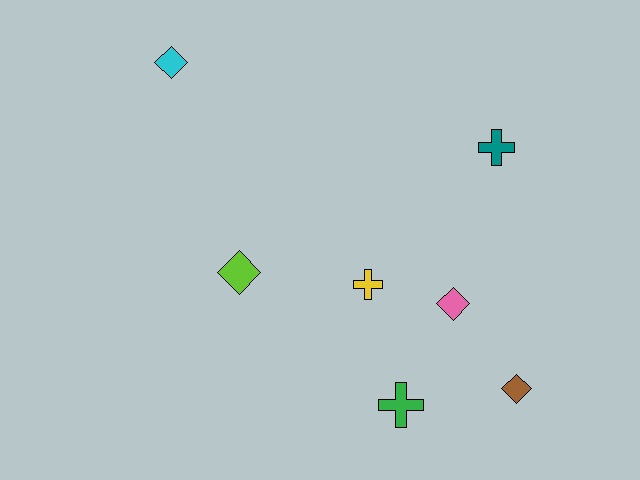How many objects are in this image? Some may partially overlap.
There are 7 objects.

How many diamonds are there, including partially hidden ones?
There are 4 diamonds.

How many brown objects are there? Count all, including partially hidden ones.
There is 1 brown object.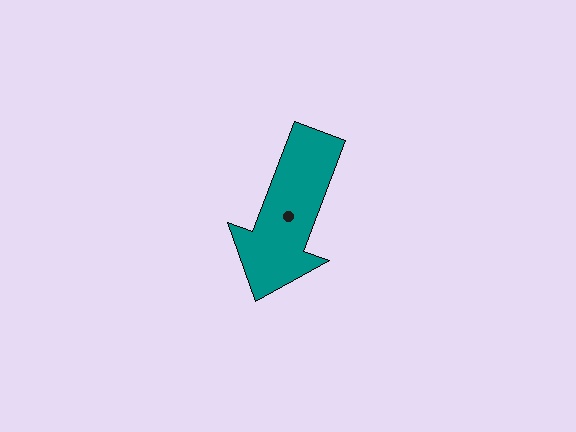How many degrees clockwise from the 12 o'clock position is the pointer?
Approximately 201 degrees.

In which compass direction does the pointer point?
South.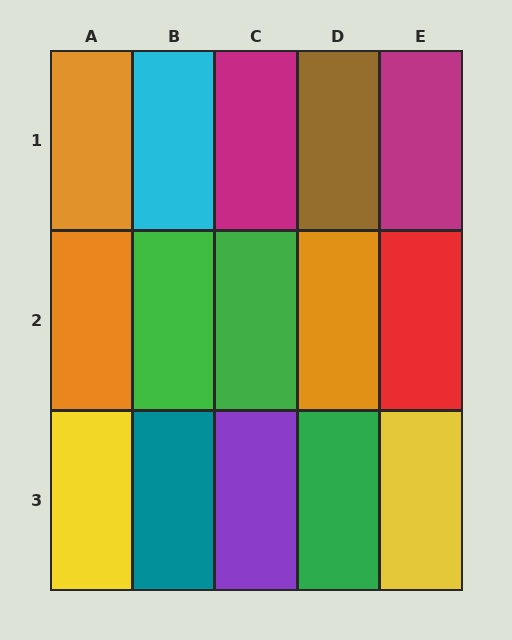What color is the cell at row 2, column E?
Red.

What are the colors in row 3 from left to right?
Yellow, teal, purple, green, yellow.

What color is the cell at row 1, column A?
Orange.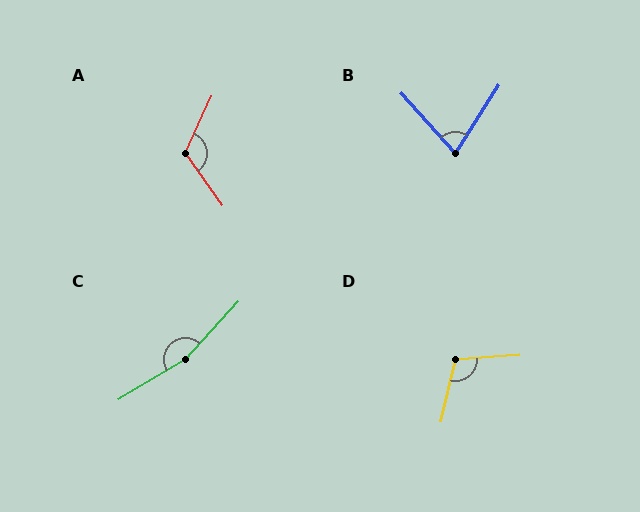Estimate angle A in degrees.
Approximately 120 degrees.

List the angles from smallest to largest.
B (75°), D (106°), A (120°), C (164°).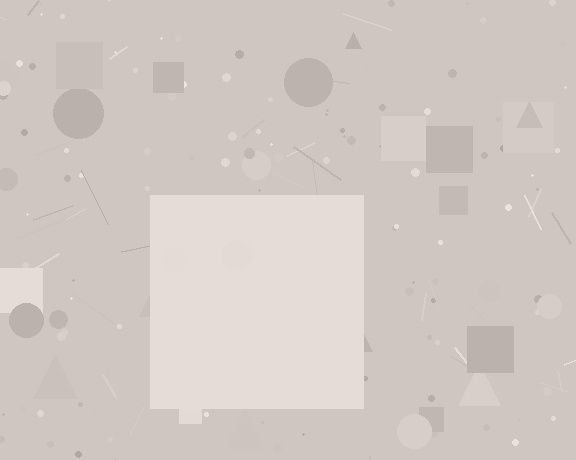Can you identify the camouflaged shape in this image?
The camouflaged shape is a square.